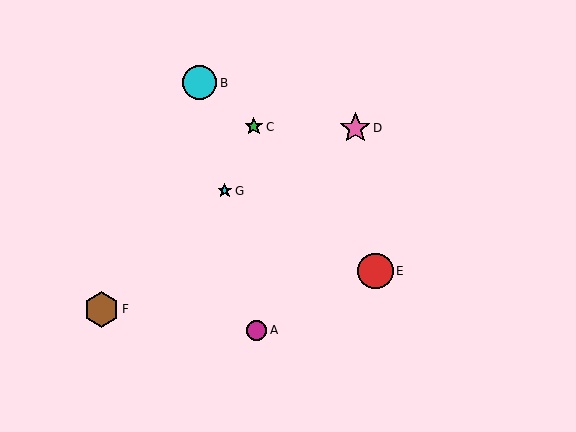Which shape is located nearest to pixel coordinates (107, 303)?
The brown hexagon (labeled F) at (101, 309) is nearest to that location.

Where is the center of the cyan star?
The center of the cyan star is at (225, 191).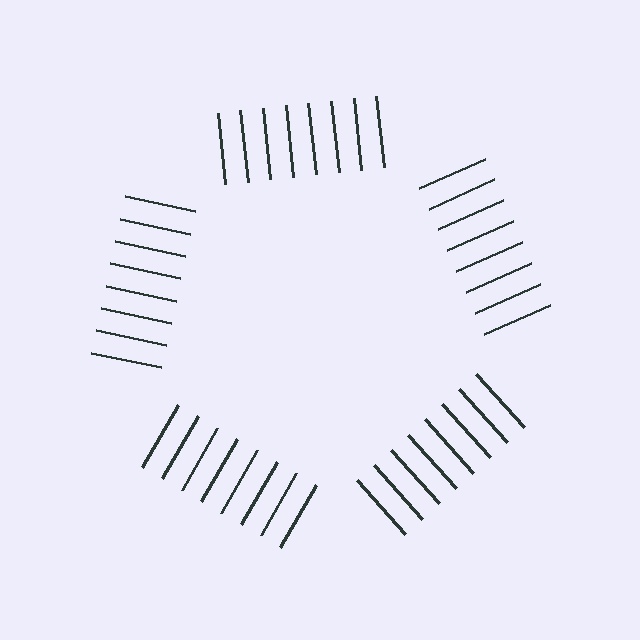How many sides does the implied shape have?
5 sides — the line-ends trace a pentagon.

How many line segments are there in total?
40 — 8 along each of the 5 edges.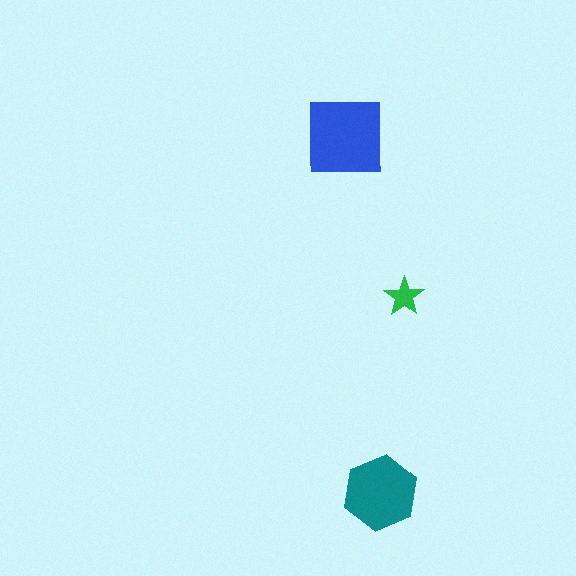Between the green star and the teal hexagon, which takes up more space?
The teal hexagon.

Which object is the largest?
The blue square.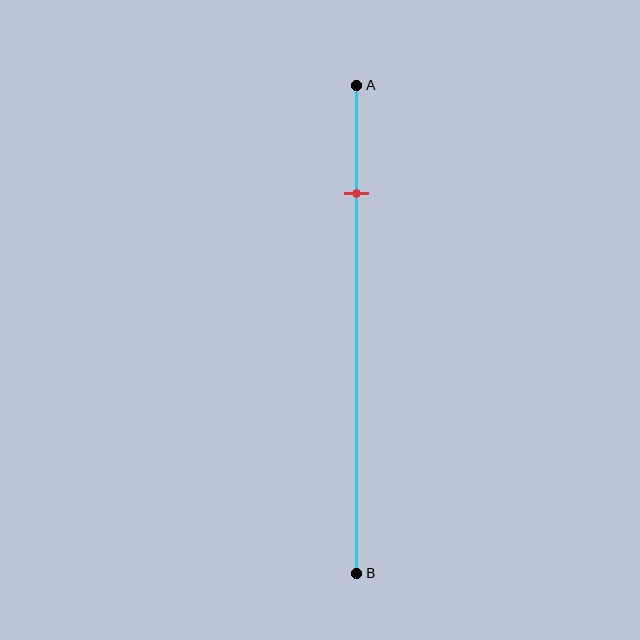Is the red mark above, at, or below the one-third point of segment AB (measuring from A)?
The red mark is above the one-third point of segment AB.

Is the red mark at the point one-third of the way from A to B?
No, the mark is at about 20% from A, not at the 33% one-third point.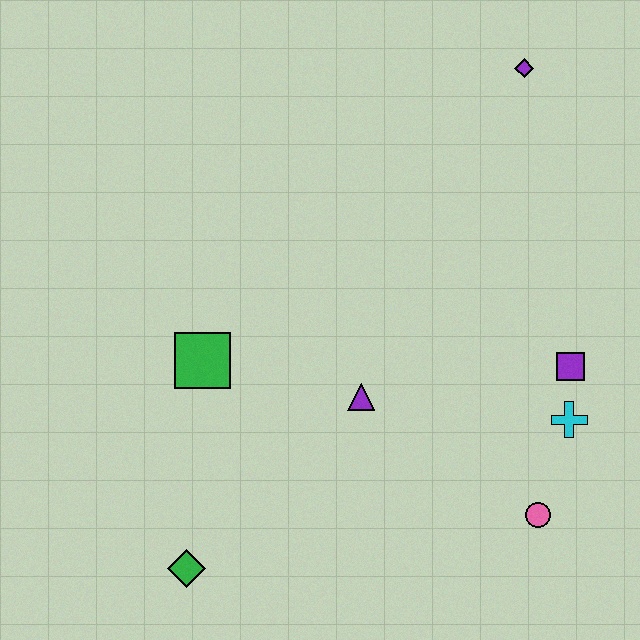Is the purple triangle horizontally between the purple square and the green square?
Yes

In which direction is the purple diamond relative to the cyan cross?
The purple diamond is above the cyan cross.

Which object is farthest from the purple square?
The green diamond is farthest from the purple square.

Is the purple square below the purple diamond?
Yes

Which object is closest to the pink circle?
The cyan cross is closest to the pink circle.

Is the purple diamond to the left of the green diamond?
No